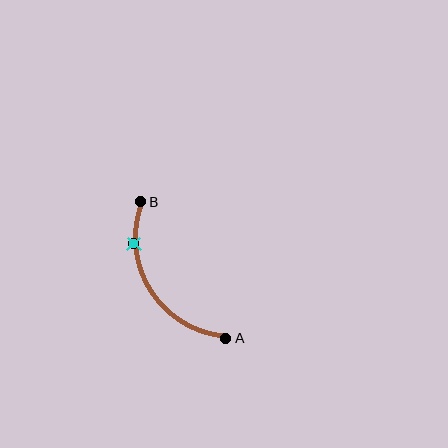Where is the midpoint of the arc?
The arc midpoint is the point on the curve farthest from the straight line joining A and B. It sits to the left of that line.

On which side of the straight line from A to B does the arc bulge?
The arc bulges to the left of the straight line connecting A and B.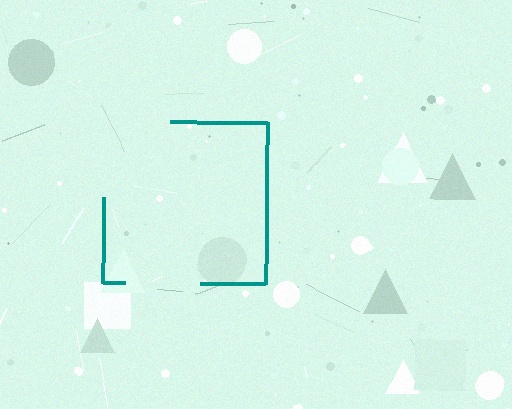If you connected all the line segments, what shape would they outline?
They would outline a square.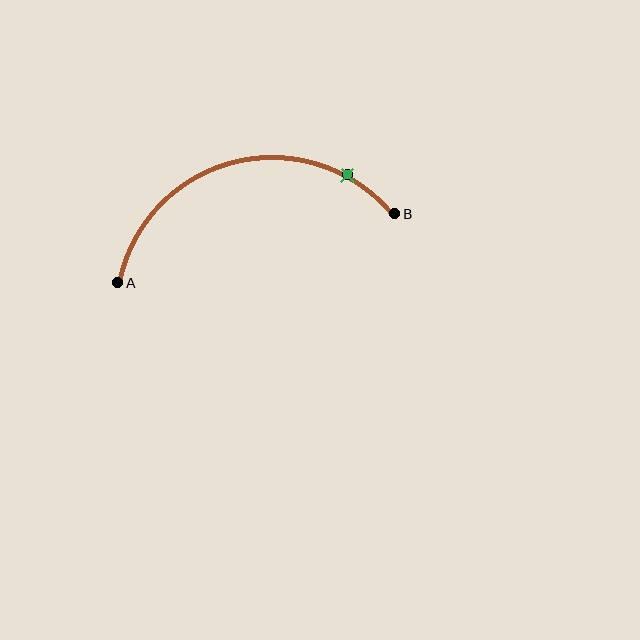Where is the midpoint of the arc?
The arc midpoint is the point on the curve farthest from the straight line joining A and B. It sits above that line.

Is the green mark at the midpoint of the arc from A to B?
No. The green mark lies on the arc but is closer to endpoint B. The arc midpoint would be at the point on the curve equidistant along the arc from both A and B.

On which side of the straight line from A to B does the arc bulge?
The arc bulges above the straight line connecting A and B.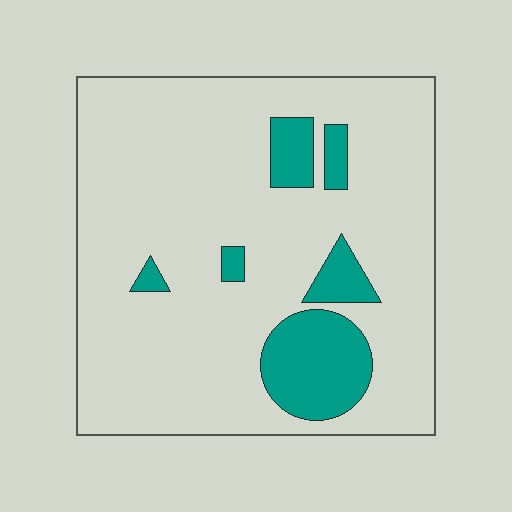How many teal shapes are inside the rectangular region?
6.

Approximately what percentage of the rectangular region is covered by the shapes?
Approximately 15%.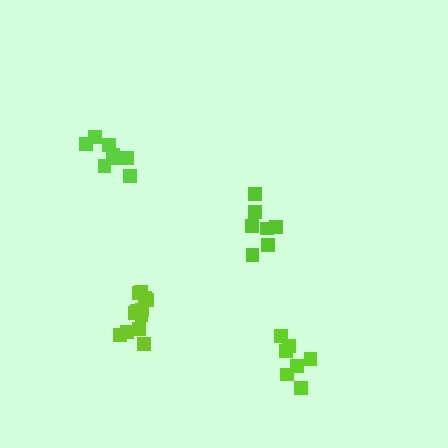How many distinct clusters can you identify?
There are 4 distinct clusters.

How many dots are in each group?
Group 1: 7 dots, Group 2: 7 dots, Group 3: 12 dots, Group 4: 8 dots (34 total).